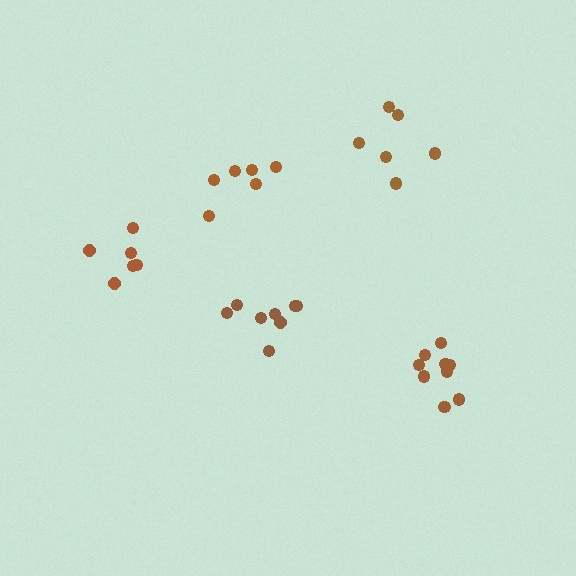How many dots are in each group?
Group 1: 6 dots, Group 2: 8 dots, Group 3: 6 dots, Group 4: 9 dots, Group 5: 6 dots (35 total).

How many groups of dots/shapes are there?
There are 5 groups.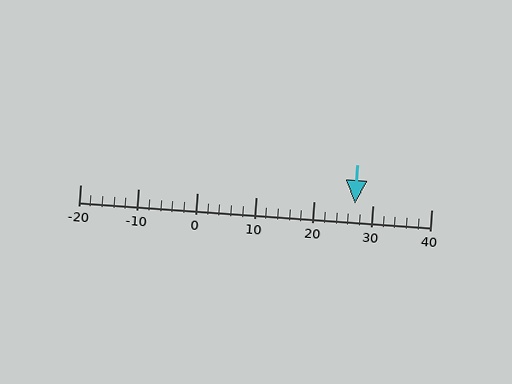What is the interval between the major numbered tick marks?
The major tick marks are spaced 10 units apart.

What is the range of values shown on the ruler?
The ruler shows values from -20 to 40.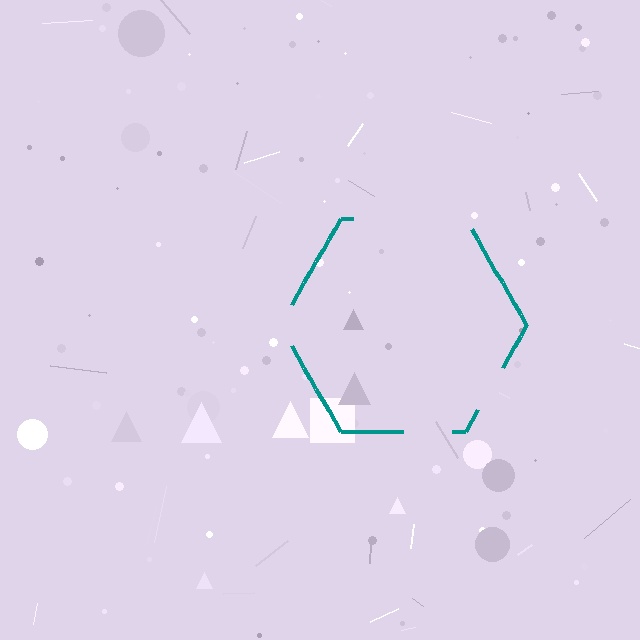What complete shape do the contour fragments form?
The contour fragments form a hexagon.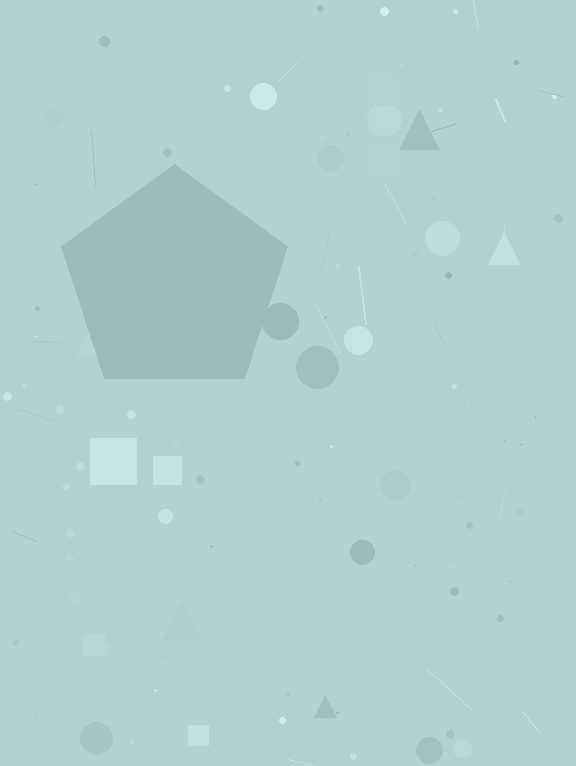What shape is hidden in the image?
A pentagon is hidden in the image.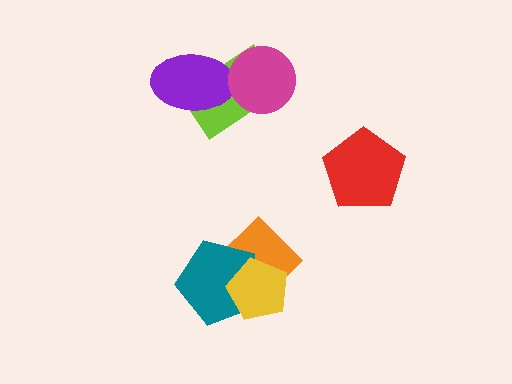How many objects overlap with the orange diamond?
2 objects overlap with the orange diamond.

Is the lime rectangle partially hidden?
Yes, it is partially covered by another shape.